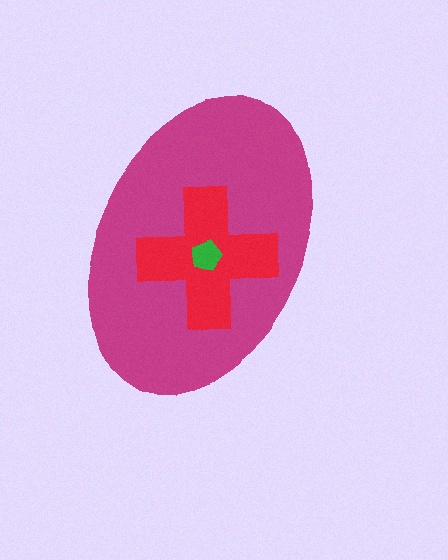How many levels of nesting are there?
3.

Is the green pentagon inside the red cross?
Yes.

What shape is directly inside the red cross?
The green pentagon.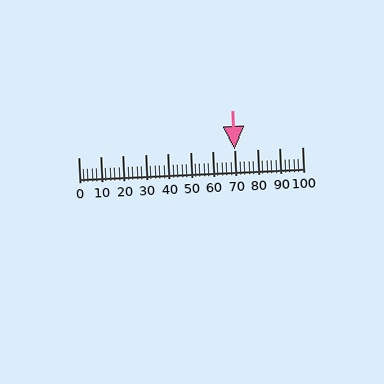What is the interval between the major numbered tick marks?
The major tick marks are spaced 10 units apart.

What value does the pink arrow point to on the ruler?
The pink arrow points to approximately 70.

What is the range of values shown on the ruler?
The ruler shows values from 0 to 100.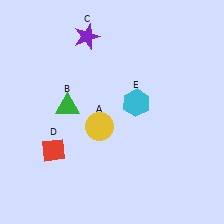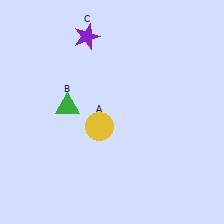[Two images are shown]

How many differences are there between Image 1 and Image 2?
There are 2 differences between the two images.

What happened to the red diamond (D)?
The red diamond (D) was removed in Image 2. It was in the bottom-left area of Image 1.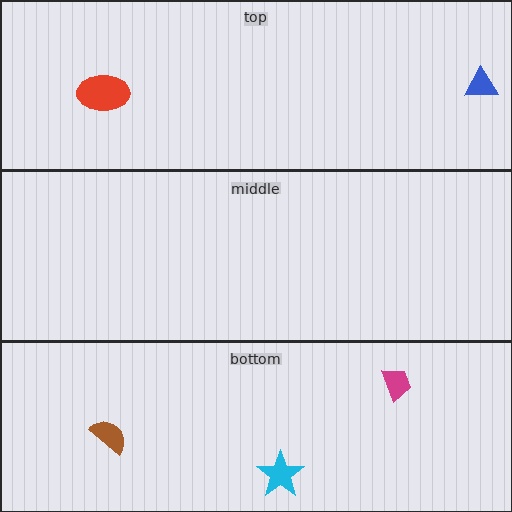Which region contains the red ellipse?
The top region.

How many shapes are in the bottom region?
3.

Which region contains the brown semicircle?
The bottom region.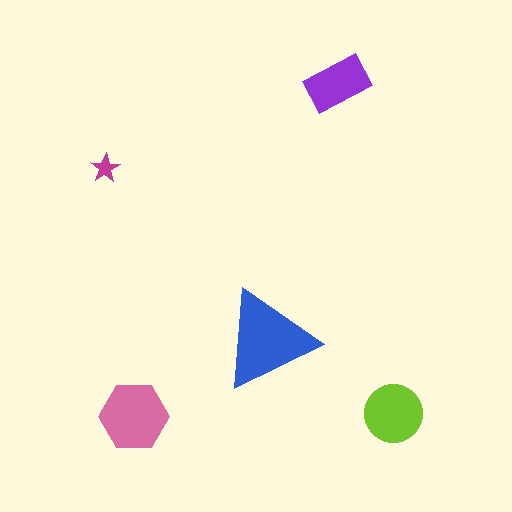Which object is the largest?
The blue triangle.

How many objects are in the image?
There are 5 objects in the image.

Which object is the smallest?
The magenta star.